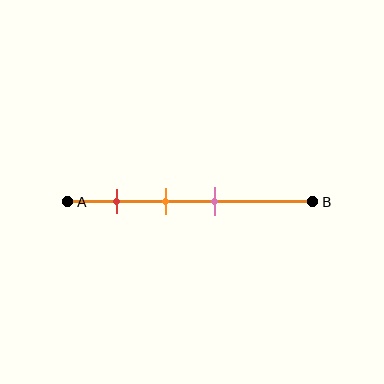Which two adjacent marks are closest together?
The orange and pink marks are the closest adjacent pair.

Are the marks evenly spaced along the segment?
Yes, the marks are approximately evenly spaced.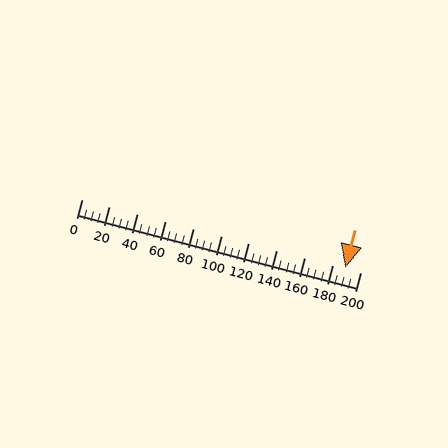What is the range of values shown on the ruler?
The ruler shows values from 0 to 200.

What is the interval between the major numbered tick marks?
The major tick marks are spaced 20 units apart.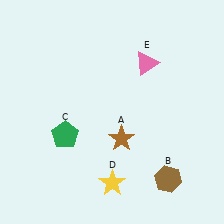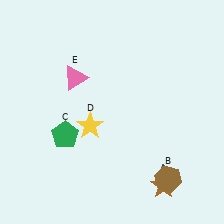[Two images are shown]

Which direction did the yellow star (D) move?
The yellow star (D) moved up.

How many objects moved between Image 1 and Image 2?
3 objects moved between the two images.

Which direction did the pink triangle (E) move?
The pink triangle (E) moved left.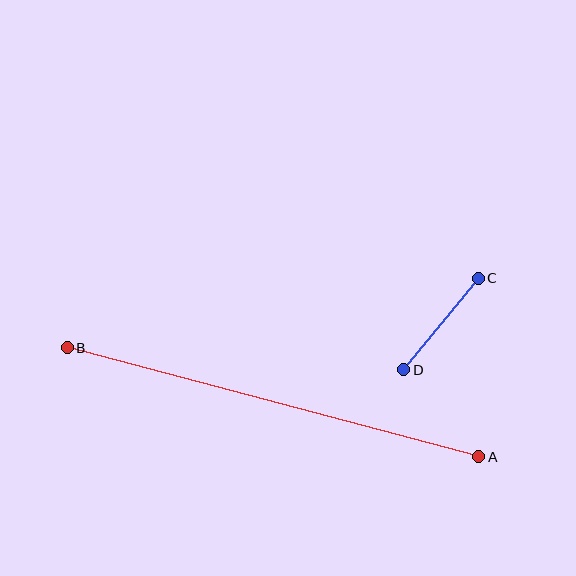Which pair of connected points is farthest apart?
Points A and B are farthest apart.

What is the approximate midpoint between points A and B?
The midpoint is at approximately (273, 402) pixels.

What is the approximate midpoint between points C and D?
The midpoint is at approximately (441, 324) pixels.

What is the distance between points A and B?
The distance is approximately 426 pixels.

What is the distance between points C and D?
The distance is approximately 118 pixels.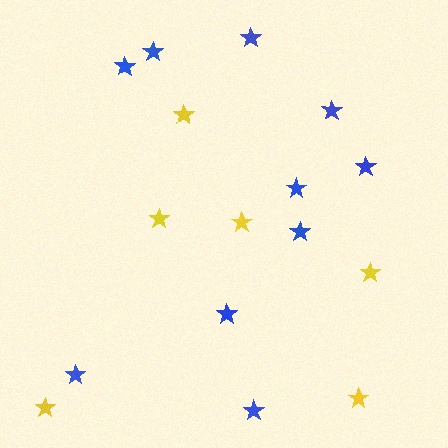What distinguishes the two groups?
There are 2 groups: one group of yellow stars (6) and one group of blue stars (10).